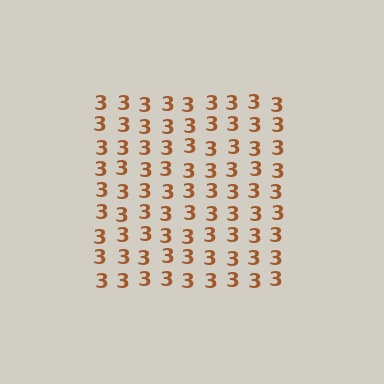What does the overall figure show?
The overall figure shows a square.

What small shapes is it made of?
It is made of small digit 3's.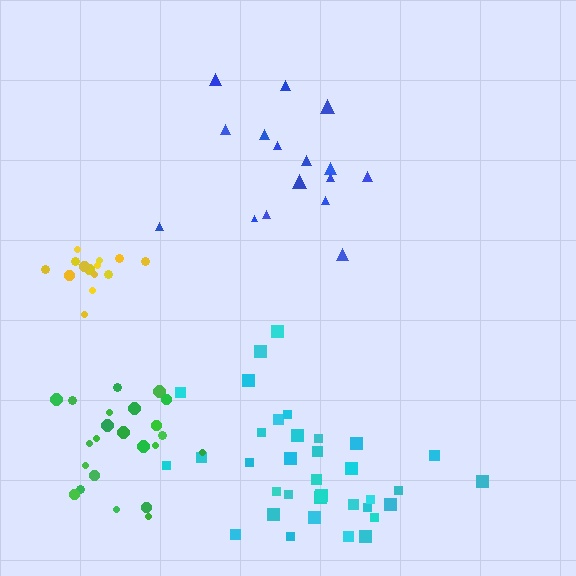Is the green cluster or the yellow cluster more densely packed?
Yellow.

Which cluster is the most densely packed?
Yellow.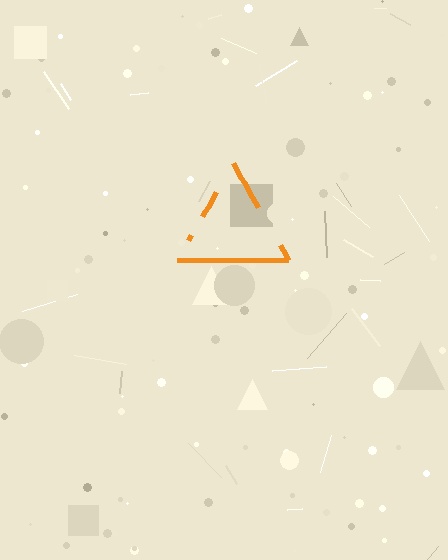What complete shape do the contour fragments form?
The contour fragments form a triangle.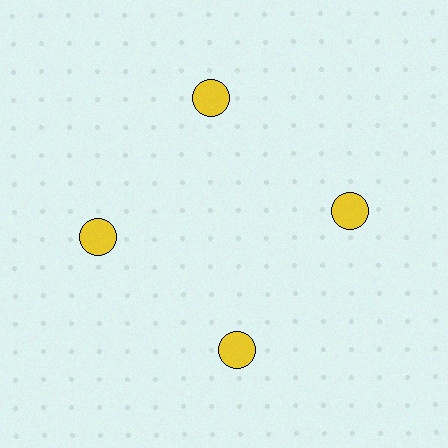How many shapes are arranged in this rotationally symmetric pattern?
There are 4 shapes, arranged in 4 groups of 1.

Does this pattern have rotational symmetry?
Yes, this pattern has 4-fold rotational symmetry. It looks the same after rotating 90 degrees around the center.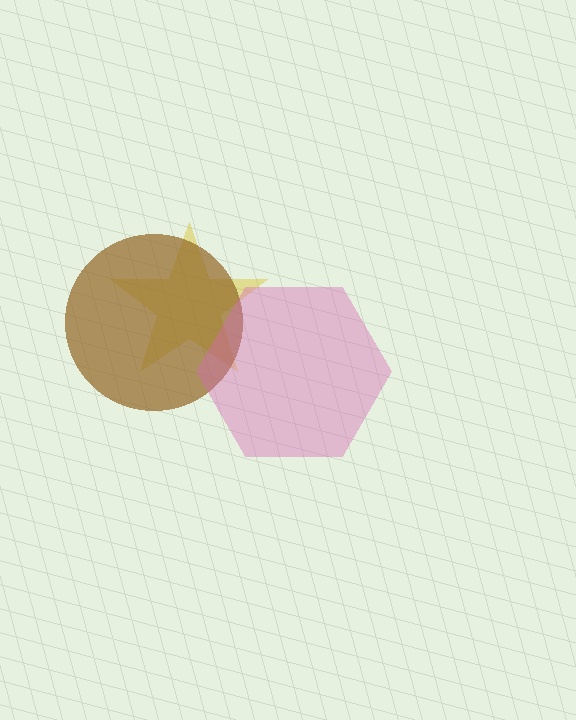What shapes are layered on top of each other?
The layered shapes are: a yellow star, a brown circle, a pink hexagon.